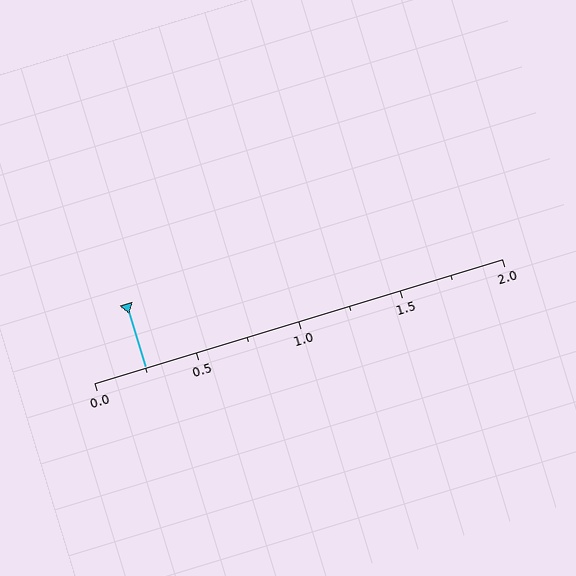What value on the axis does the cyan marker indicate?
The marker indicates approximately 0.25.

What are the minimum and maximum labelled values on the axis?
The axis runs from 0.0 to 2.0.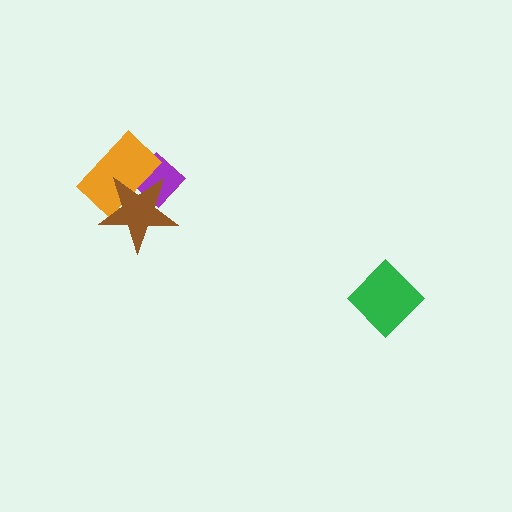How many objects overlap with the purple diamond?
2 objects overlap with the purple diamond.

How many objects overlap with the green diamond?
0 objects overlap with the green diamond.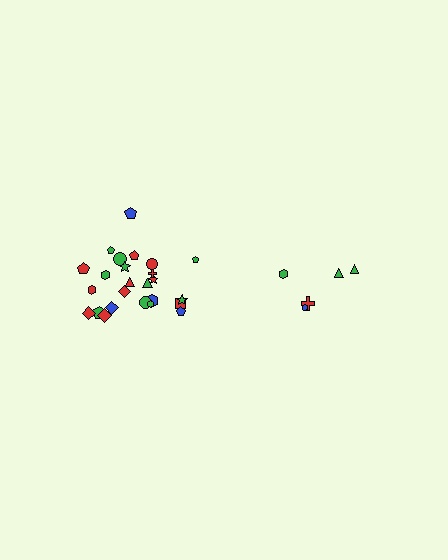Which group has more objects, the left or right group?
The left group.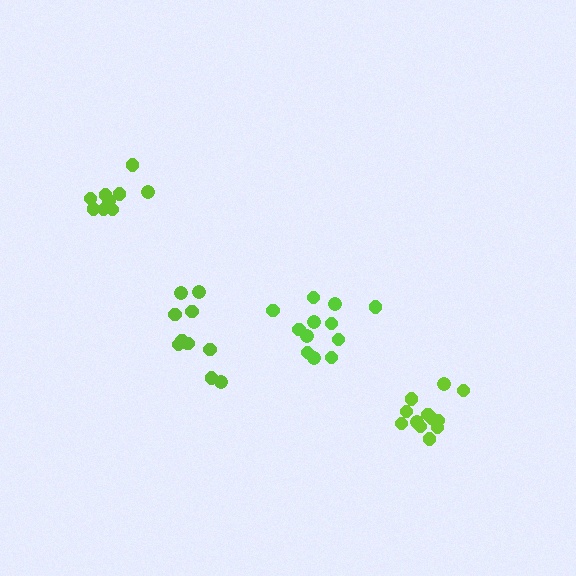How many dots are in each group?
Group 1: 12 dots, Group 2: 9 dots, Group 3: 12 dots, Group 4: 11 dots (44 total).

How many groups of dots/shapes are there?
There are 4 groups.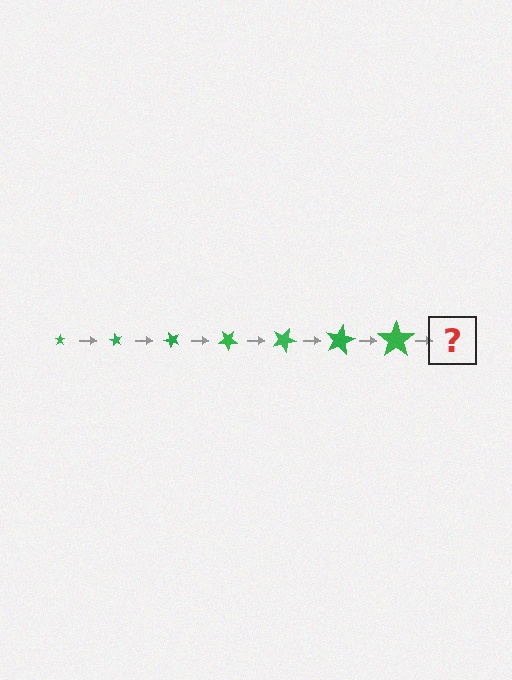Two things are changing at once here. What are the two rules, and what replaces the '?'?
The two rules are that the star grows larger each step and it rotates 60 degrees each step. The '?' should be a star, larger than the previous one and rotated 420 degrees from the start.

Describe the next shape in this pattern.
It should be a star, larger than the previous one and rotated 420 degrees from the start.